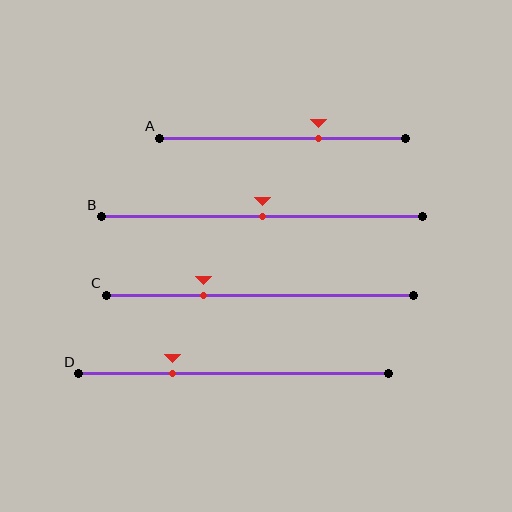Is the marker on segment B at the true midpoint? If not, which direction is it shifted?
Yes, the marker on segment B is at the true midpoint.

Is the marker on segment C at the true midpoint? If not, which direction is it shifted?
No, the marker on segment C is shifted to the left by about 18% of the segment length.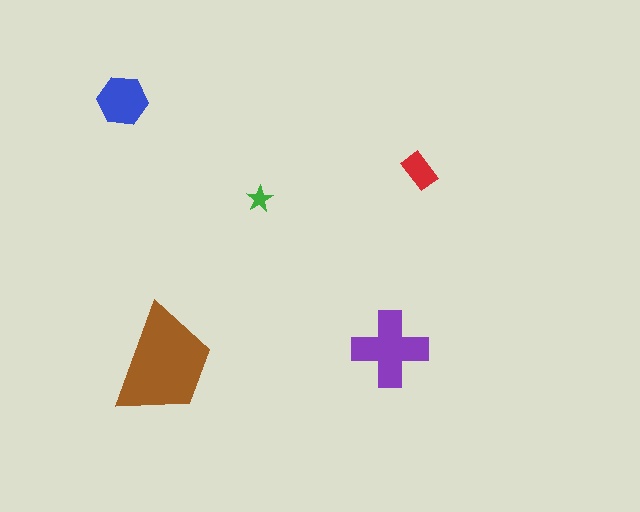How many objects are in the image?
There are 5 objects in the image.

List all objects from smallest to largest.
The green star, the red rectangle, the blue hexagon, the purple cross, the brown trapezoid.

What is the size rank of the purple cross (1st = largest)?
2nd.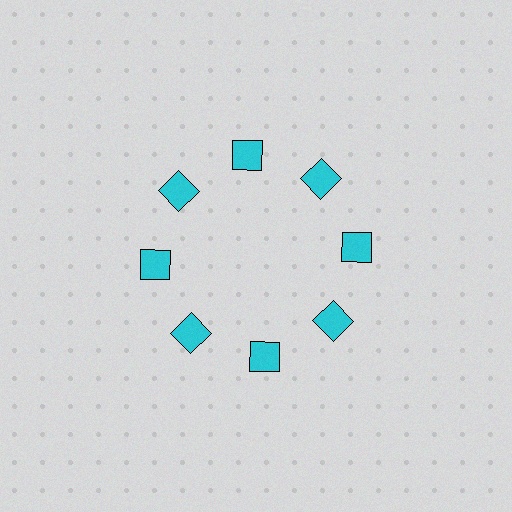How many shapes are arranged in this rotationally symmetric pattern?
There are 8 shapes, arranged in 8 groups of 1.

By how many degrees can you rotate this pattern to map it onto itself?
The pattern maps onto itself every 45 degrees of rotation.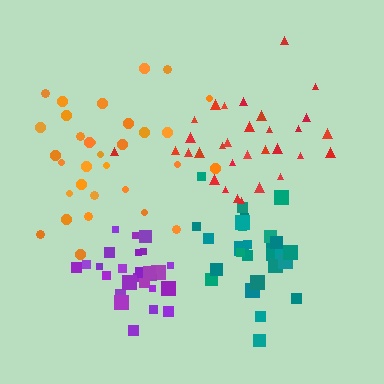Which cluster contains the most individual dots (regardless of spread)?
Orange (32).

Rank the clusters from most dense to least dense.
purple, teal, red, orange.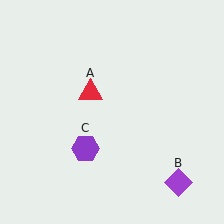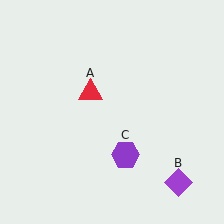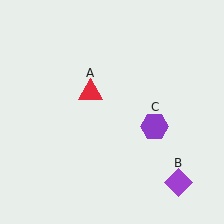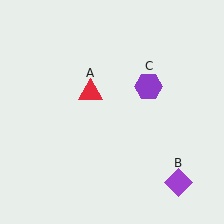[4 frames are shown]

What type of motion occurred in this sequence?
The purple hexagon (object C) rotated counterclockwise around the center of the scene.